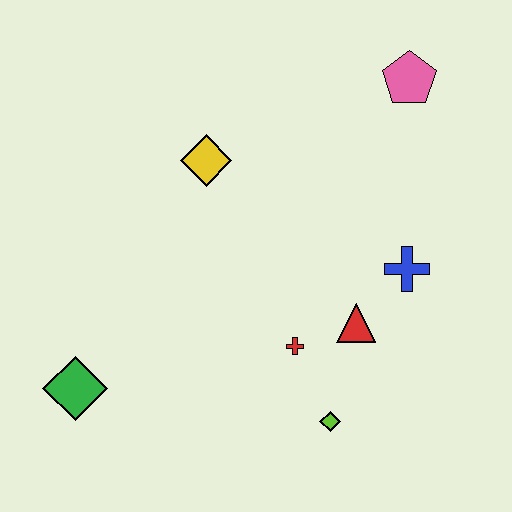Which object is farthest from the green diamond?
The pink pentagon is farthest from the green diamond.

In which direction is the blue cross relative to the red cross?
The blue cross is to the right of the red cross.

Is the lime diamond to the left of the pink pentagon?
Yes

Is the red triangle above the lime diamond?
Yes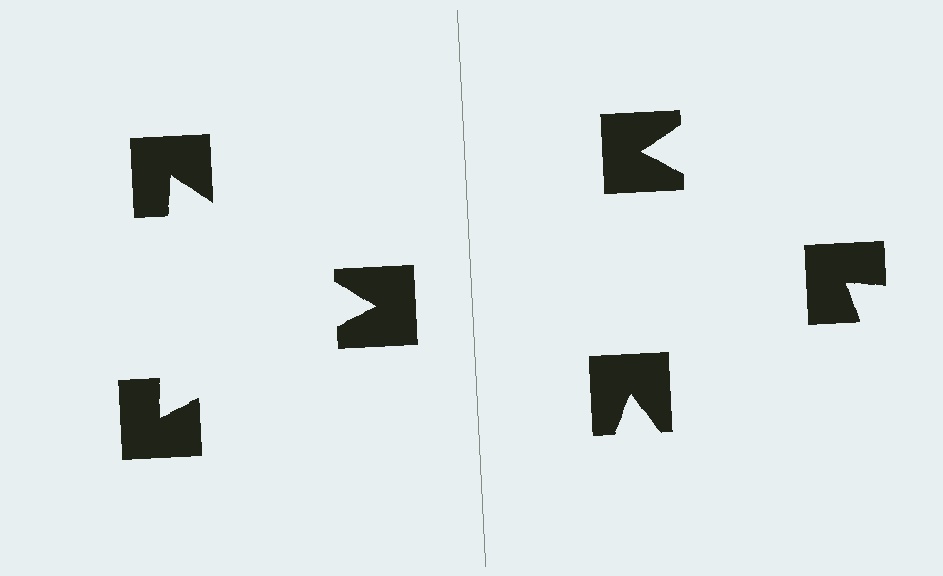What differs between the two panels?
The notched squares are positioned identically on both sides; only the wedge orientations differ. On the left they align to a triangle; on the right they are misaligned.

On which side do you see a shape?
An illusory triangle appears on the left side. On the right side the wedge cuts are rotated, so no coherent shape forms.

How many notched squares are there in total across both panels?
6 — 3 on each side.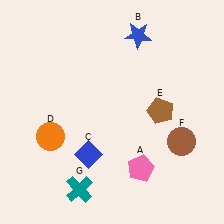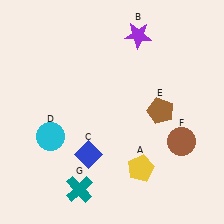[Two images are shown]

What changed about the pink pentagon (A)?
In Image 1, A is pink. In Image 2, it changed to yellow.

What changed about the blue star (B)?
In Image 1, B is blue. In Image 2, it changed to purple.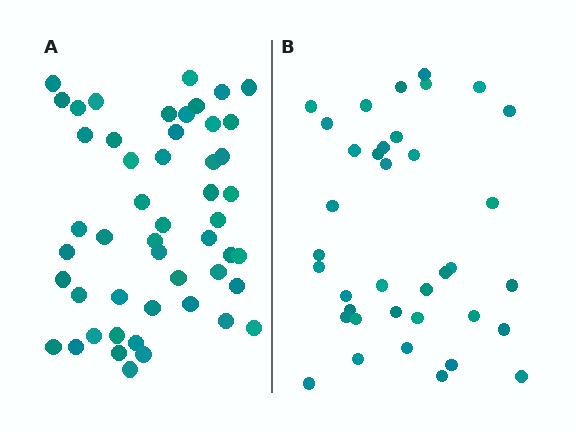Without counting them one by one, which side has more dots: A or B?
Region A (the left region) has more dots.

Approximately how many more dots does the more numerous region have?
Region A has approximately 15 more dots than region B.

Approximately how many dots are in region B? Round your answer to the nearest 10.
About 40 dots. (The exact count is 37, which rounds to 40.)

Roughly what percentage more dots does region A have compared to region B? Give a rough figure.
About 35% more.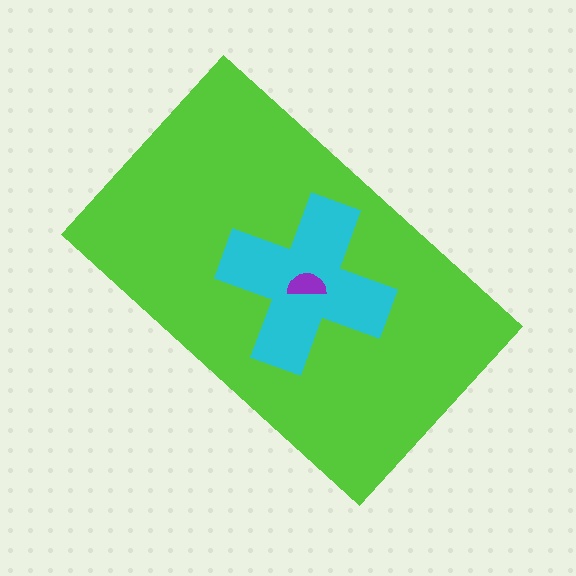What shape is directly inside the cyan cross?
The purple semicircle.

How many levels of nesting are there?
3.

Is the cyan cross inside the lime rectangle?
Yes.